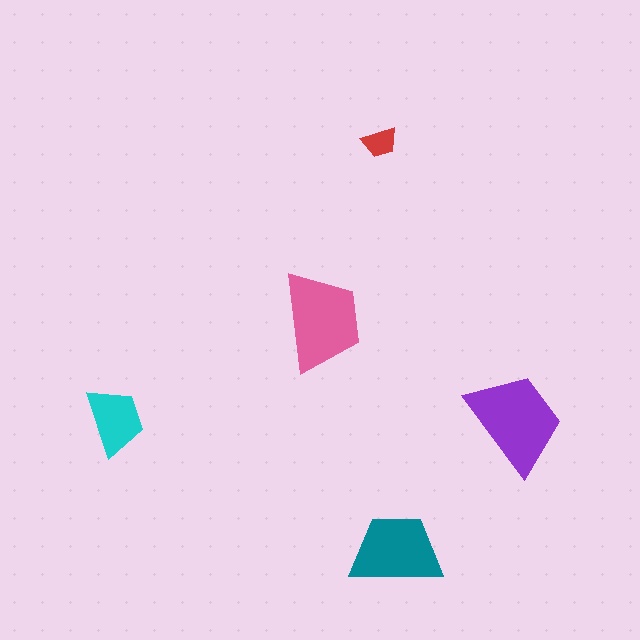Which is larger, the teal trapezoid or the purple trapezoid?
The purple one.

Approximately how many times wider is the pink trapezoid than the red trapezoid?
About 3 times wider.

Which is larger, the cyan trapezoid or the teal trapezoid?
The teal one.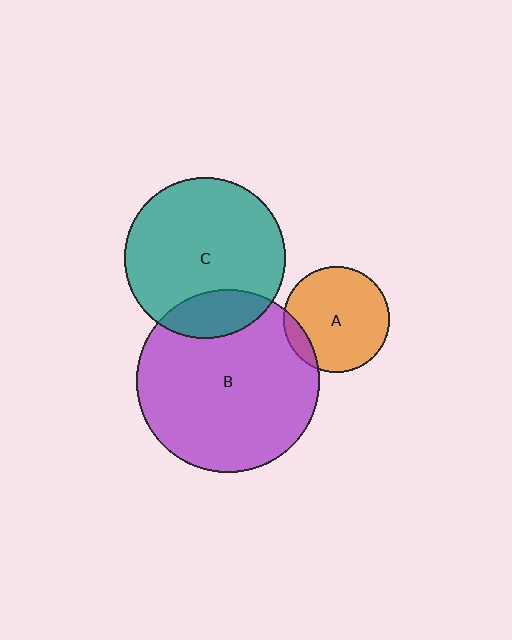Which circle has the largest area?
Circle B (purple).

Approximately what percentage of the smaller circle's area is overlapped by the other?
Approximately 10%.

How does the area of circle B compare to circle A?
Approximately 3.0 times.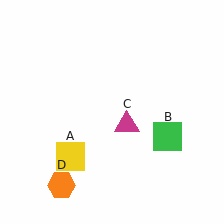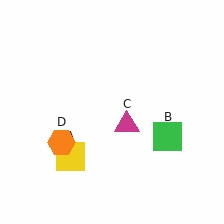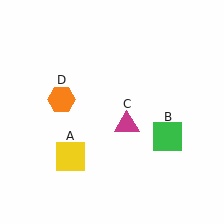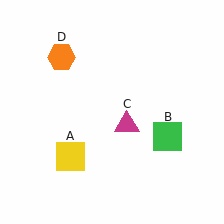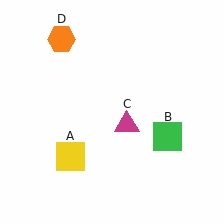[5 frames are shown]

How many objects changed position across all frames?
1 object changed position: orange hexagon (object D).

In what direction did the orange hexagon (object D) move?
The orange hexagon (object D) moved up.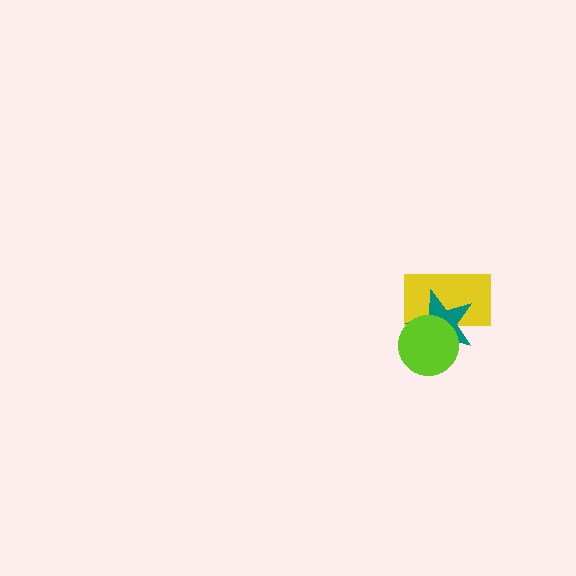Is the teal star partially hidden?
Yes, it is partially covered by another shape.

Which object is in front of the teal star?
The lime circle is in front of the teal star.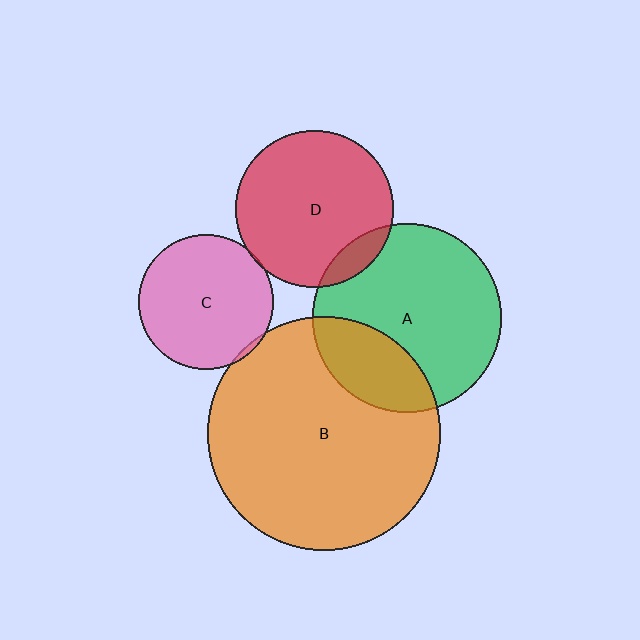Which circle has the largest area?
Circle B (orange).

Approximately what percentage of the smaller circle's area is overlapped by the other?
Approximately 10%.